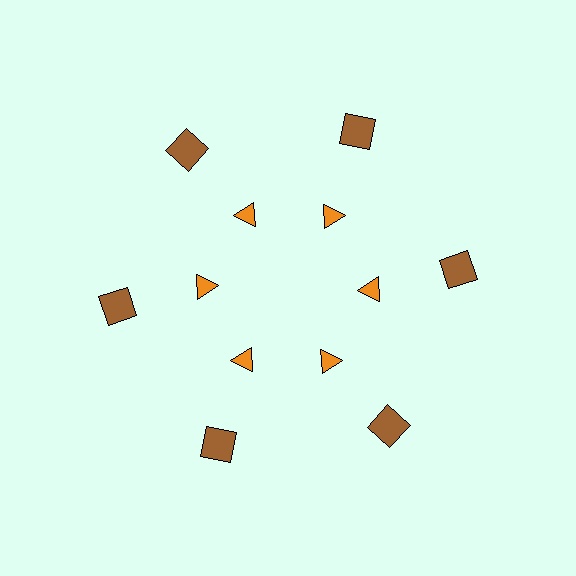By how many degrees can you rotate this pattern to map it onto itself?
The pattern maps onto itself every 60 degrees of rotation.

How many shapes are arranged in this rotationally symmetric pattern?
There are 12 shapes, arranged in 6 groups of 2.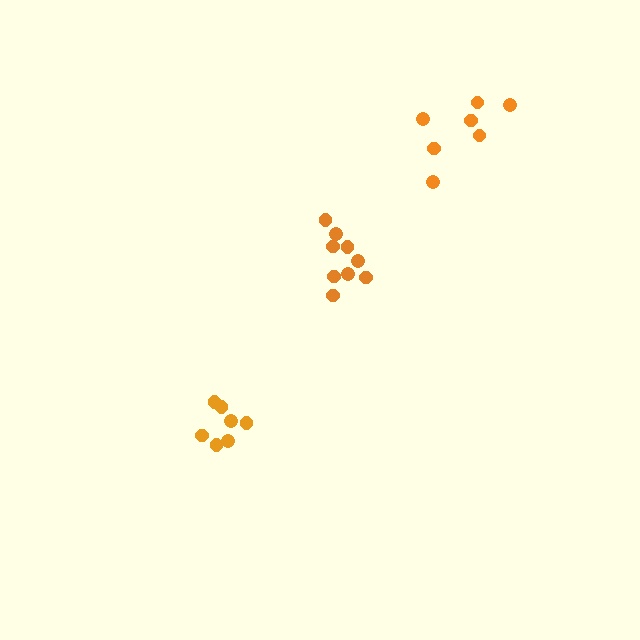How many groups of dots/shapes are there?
There are 3 groups.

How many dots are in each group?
Group 1: 7 dots, Group 2: 9 dots, Group 3: 7 dots (23 total).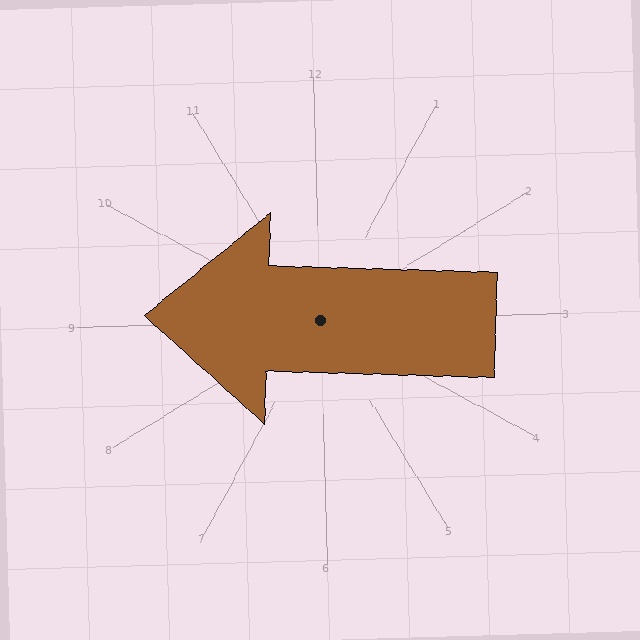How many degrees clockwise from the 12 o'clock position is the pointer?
Approximately 273 degrees.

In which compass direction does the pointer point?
West.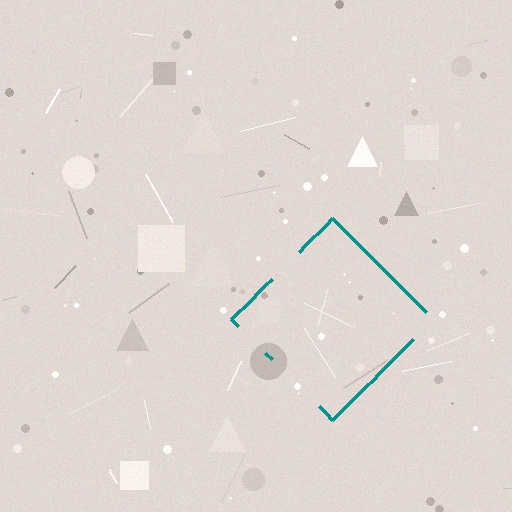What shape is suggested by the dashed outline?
The dashed outline suggests a diamond.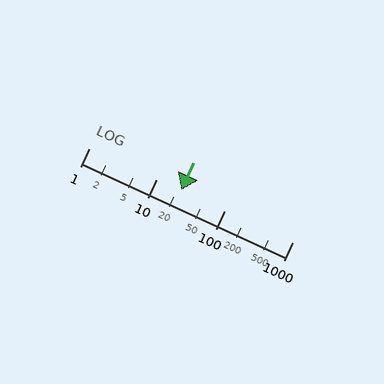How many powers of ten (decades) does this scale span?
The scale spans 3 decades, from 1 to 1000.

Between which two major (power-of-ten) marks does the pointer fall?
The pointer is between 10 and 100.